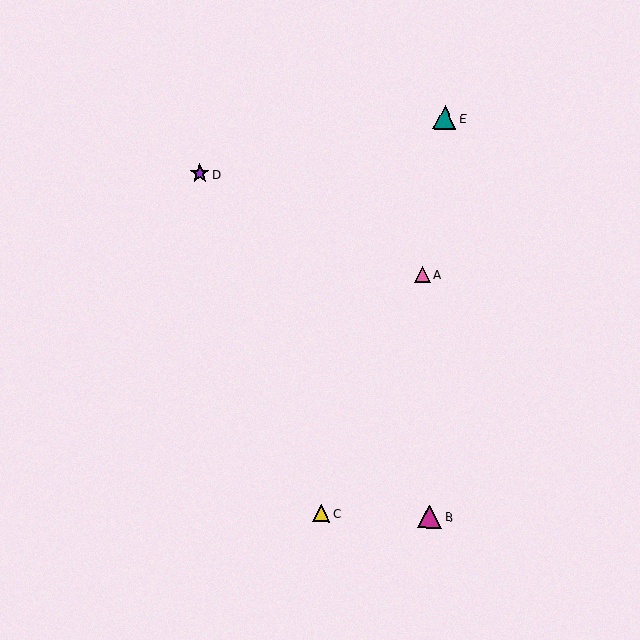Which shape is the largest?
The teal triangle (labeled E) is the largest.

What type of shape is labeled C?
Shape C is a yellow triangle.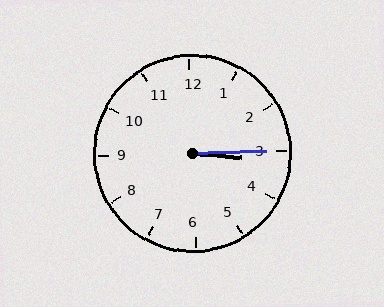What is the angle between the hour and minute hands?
Approximately 8 degrees.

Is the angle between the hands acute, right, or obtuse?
It is acute.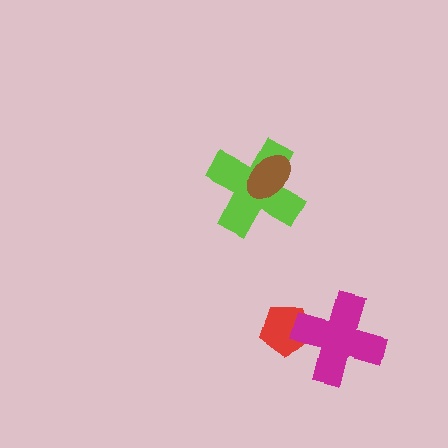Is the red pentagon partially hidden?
Yes, it is partially covered by another shape.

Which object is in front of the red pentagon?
The magenta cross is in front of the red pentagon.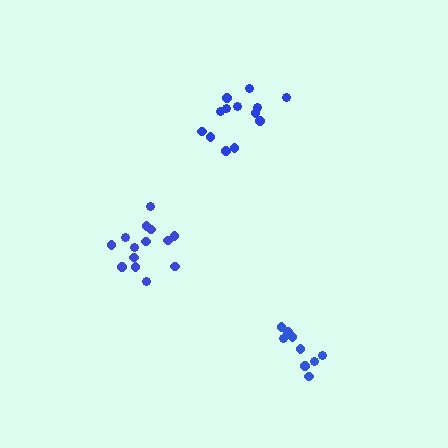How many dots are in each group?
Group 1: 13 dots, Group 2: 9 dots, Group 3: 14 dots (36 total).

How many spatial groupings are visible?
There are 3 spatial groupings.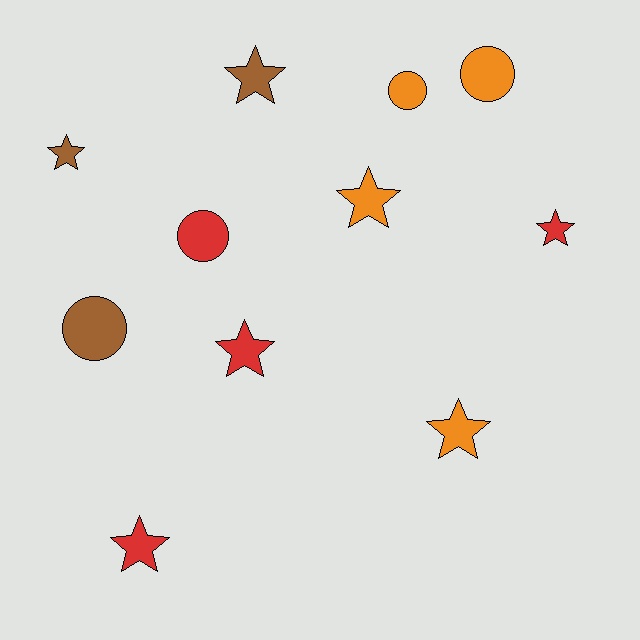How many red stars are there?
There are 3 red stars.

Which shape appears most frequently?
Star, with 7 objects.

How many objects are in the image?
There are 11 objects.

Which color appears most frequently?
Orange, with 4 objects.